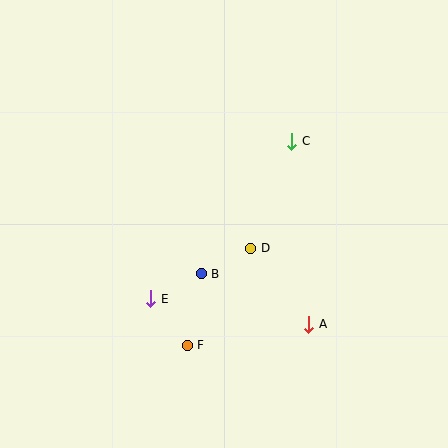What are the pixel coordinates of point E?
Point E is at (151, 299).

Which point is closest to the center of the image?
Point D at (251, 248) is closest to the center.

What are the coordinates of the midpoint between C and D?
The midpoint between C and D is at (271, 195).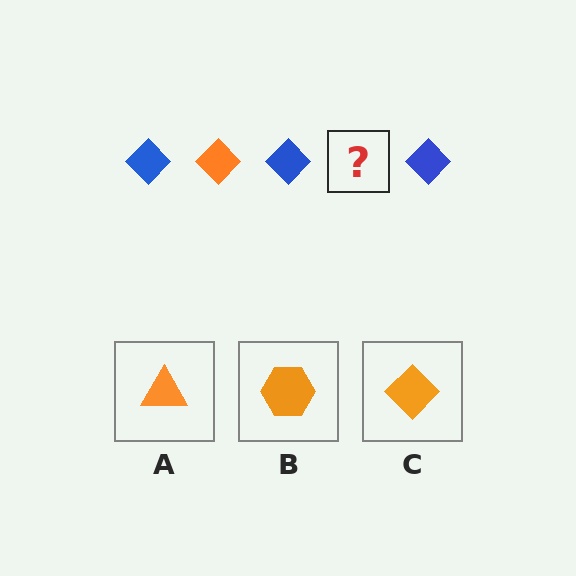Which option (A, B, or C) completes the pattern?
C.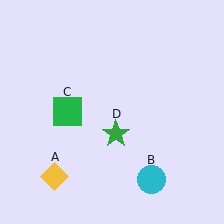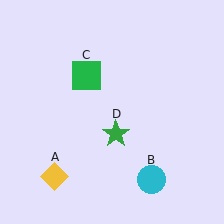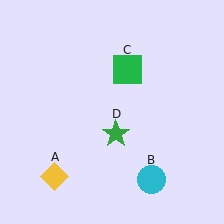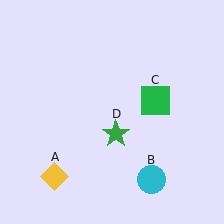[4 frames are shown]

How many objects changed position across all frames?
1 object changed position: green square (object C).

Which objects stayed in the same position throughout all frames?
Yellow diamond (object A) and cyan circle (object B) and green star (object D) remained stationary.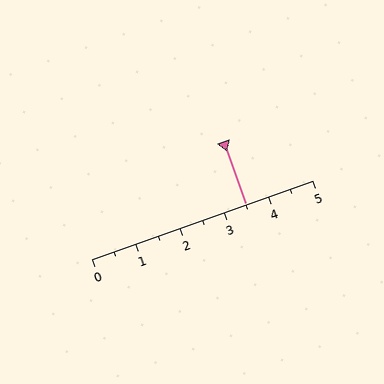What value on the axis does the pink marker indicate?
The marker indicates approximately 3.5.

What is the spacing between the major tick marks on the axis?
The major ticks are spaced 1 apart.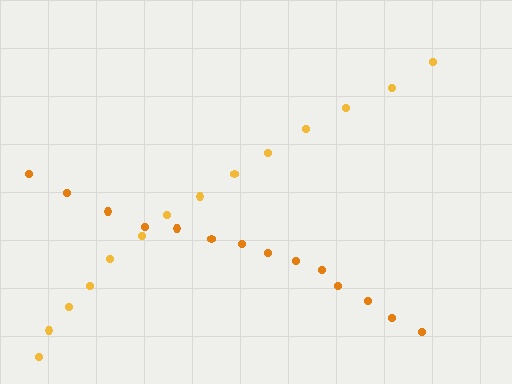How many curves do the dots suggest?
There are 2 distinct paths.